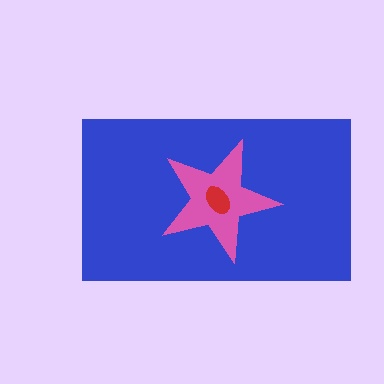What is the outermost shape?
The blue rectangle.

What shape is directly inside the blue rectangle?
The pink star.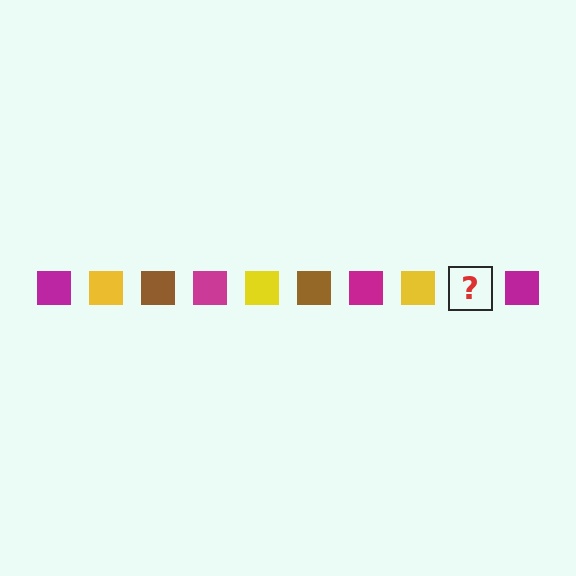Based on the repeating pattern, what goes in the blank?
The blank should be a brown square.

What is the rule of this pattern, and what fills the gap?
The rule is that the pattern cycles through magenta, yellow, brown squares. The gap should be filled with a brown square.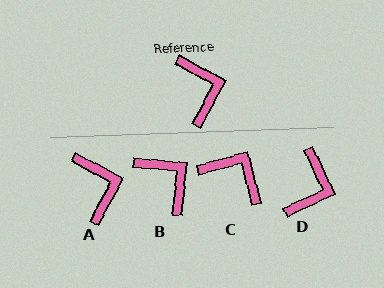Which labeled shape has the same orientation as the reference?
A.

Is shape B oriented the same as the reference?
No, it is off by about 23 degrees.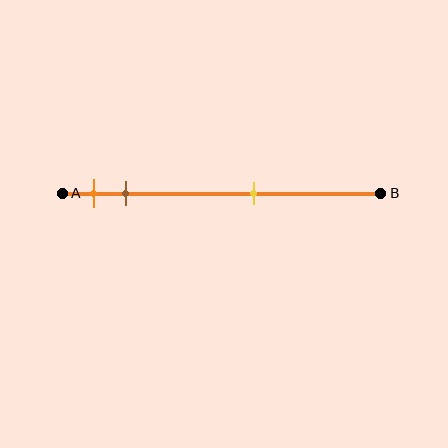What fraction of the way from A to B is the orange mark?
The orange mark is approximately 10% (0.1) of the way from A to B.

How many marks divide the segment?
There are 3 marks dividing the segment.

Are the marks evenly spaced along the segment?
No, the marks are not evenly spaced.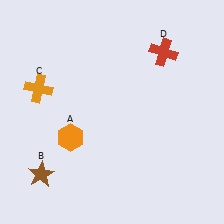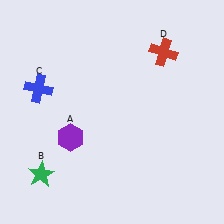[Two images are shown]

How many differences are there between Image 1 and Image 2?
There are 3 differences between the two images.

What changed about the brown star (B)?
In Image 1, B is brown. In Image 2, it changed to green.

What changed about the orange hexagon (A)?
In Image 1, A is orange. In Image 2, it changed to purple.